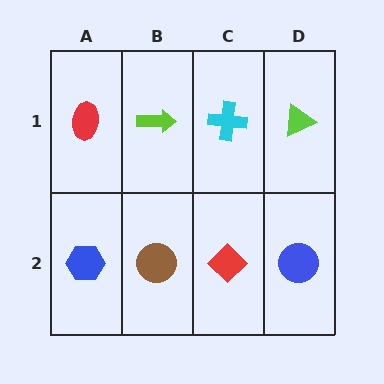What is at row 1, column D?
A lime triangle.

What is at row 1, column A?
A red ellipse.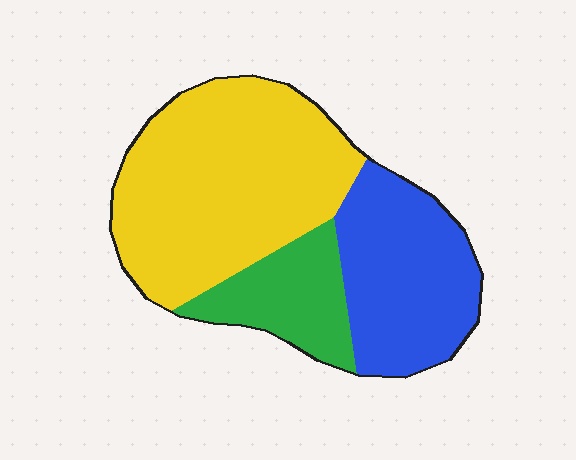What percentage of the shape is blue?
Blue takes up about one third (1/3) of the shape.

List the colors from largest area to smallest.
From largest to smallest: yellow, blue, green.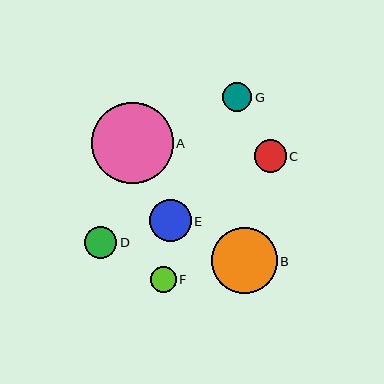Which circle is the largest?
Circle A is the largest with a size of approximately 82 pixels.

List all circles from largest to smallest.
From largest to smallest: A, B, E, D, C, G, F.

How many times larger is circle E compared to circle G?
Circle E is approximately 1.4 times the size of circle G.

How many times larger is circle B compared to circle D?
Circle B is approximately 2.1 times the size of circle D.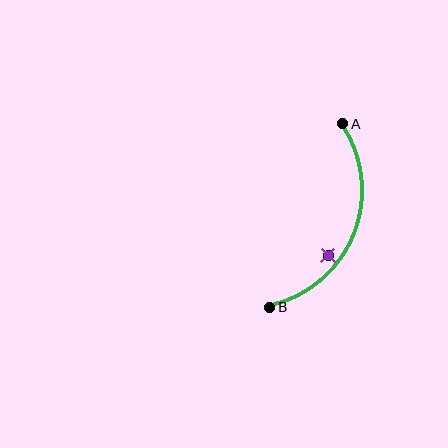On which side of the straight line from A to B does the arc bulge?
The arc bulges to the right of the straight line connecting A and B.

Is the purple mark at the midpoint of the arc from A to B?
No — the purple mark does not lie on the arc at all. It sits slightly inside the curve.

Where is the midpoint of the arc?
The arc midpoint is the point on the curve farthest from the straight line joining A and B. It sits to the right of that line.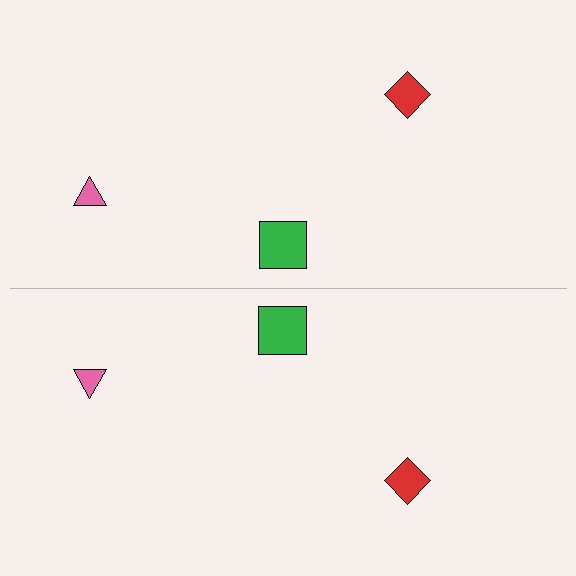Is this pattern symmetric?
Yes, this pattern has bilateral (reflection) symmetry.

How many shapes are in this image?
There are 6 shapes in this image.